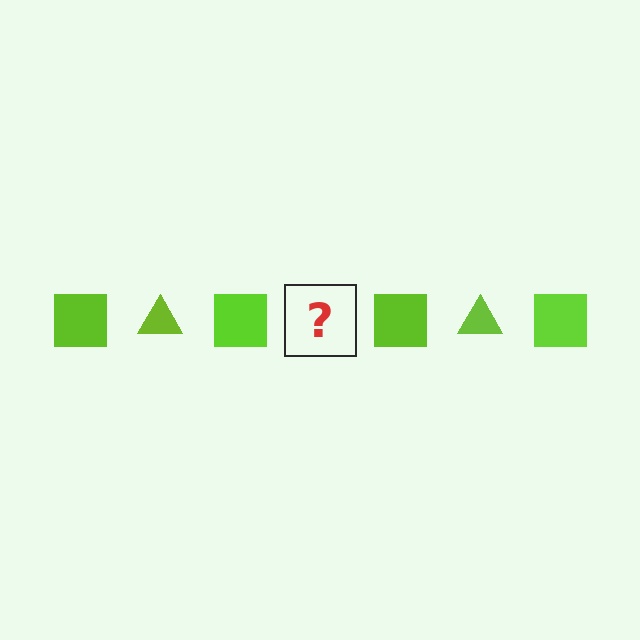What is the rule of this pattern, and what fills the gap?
The rule is that the pattern cycles through square, triangle shapes in lime. The gap should be filled with a lime triangle.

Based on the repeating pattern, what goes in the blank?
The blank should be a lime triangle.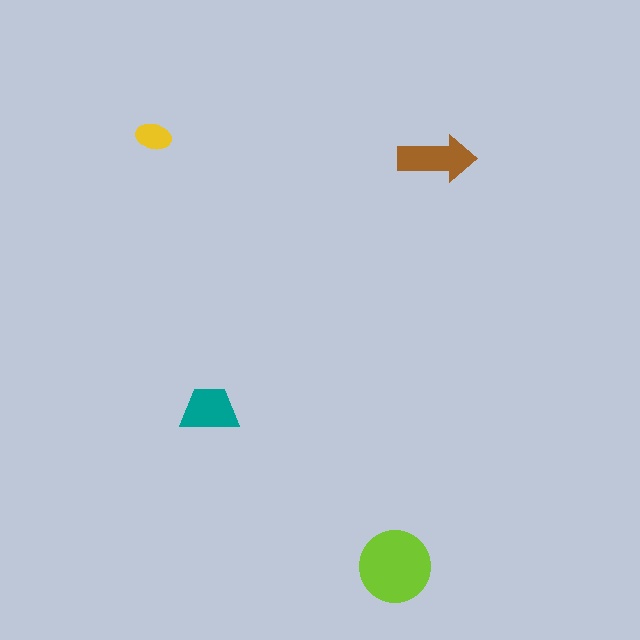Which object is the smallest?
The yellow ellipse.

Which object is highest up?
The yellow ellipse is topmost.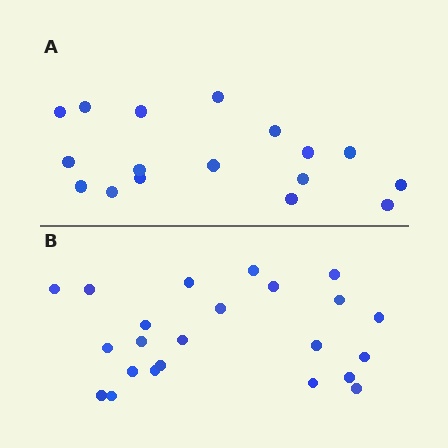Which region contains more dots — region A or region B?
Region B (the bottom region) has more dots.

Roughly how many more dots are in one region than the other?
Region B has about 6 more dots than region A.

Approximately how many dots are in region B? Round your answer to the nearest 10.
About 20 dots. (The exact count is 23, which rounds to 20.)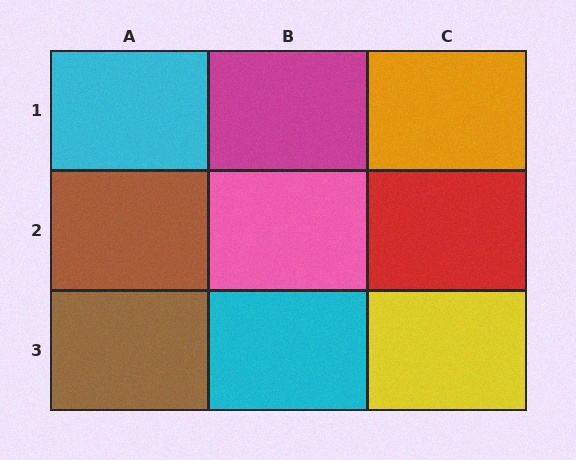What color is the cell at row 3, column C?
Yellow.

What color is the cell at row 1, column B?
Magenta.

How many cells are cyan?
2 cells are cyan.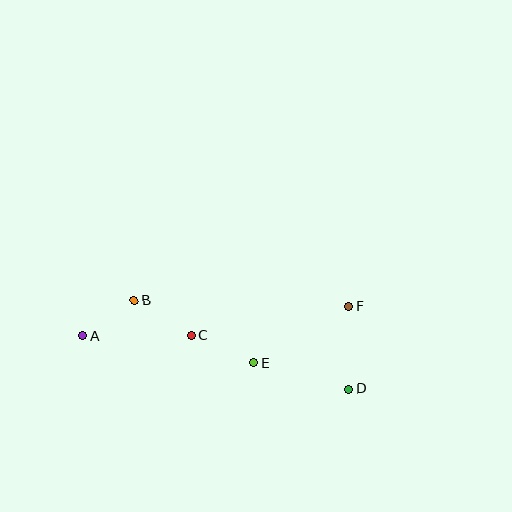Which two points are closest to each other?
Points A and B are closest to each other.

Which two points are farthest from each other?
Points A and D are farthest from each other.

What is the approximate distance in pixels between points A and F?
The distance between A and F is approximately 268 pixels.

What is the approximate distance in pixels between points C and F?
The distance between C and F is approximately 160 pixels.